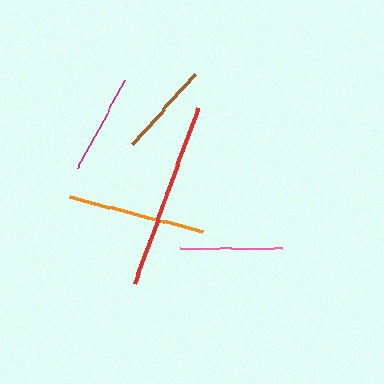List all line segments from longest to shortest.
From longest to shortest: red, orange, pink, magenta, brown.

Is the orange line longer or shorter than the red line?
The red line is longer than the orange line.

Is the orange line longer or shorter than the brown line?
The orange line is longer than the brown line.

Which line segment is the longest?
The red line is the longest at approximately 187 pixels.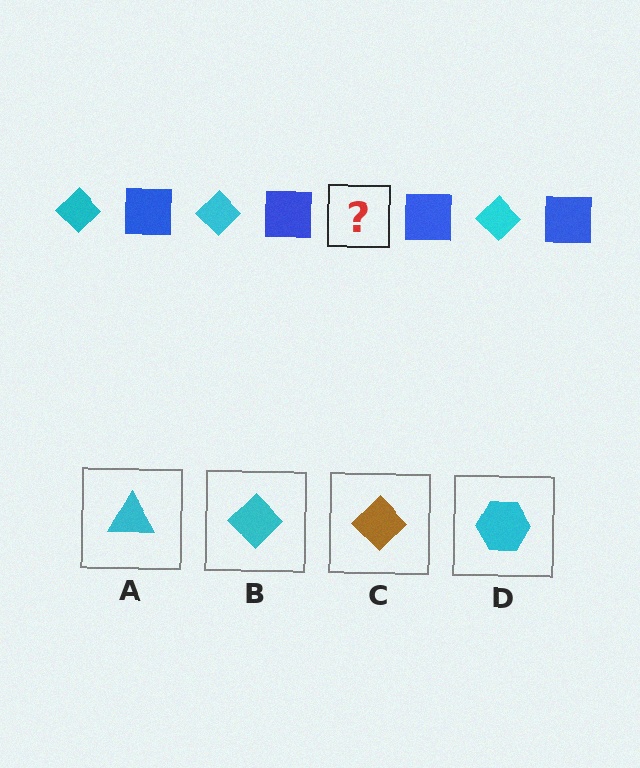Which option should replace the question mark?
Option B.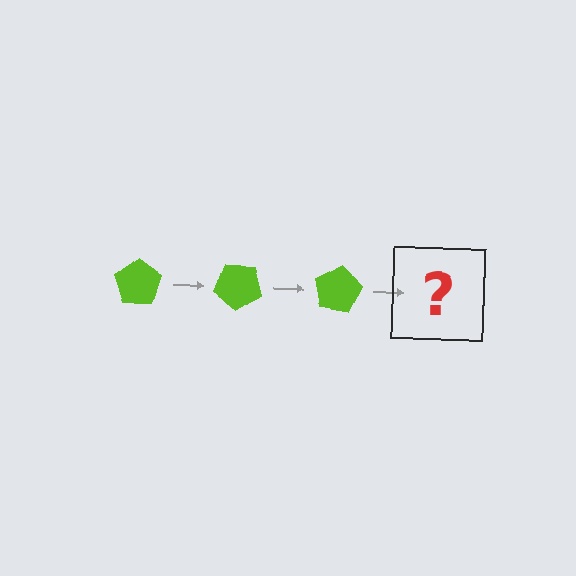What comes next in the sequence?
The next element should be a lime pentagon rotated 120 degrees.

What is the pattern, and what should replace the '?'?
The pattern is that the pentagon rotates 40 degrees each step. The '?' should be a lime pentagon rotated 120 degrees.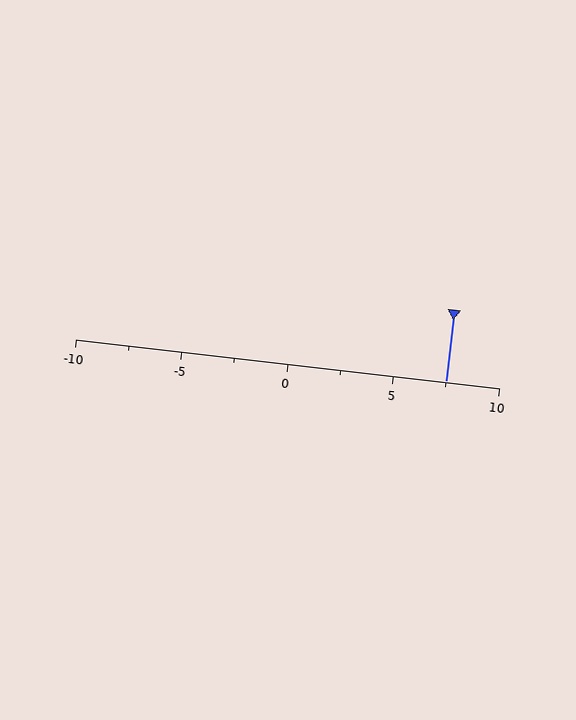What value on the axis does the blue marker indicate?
The marker indicates approximately 7.5.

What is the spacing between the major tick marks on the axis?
The major ticks are spaced 5 apart.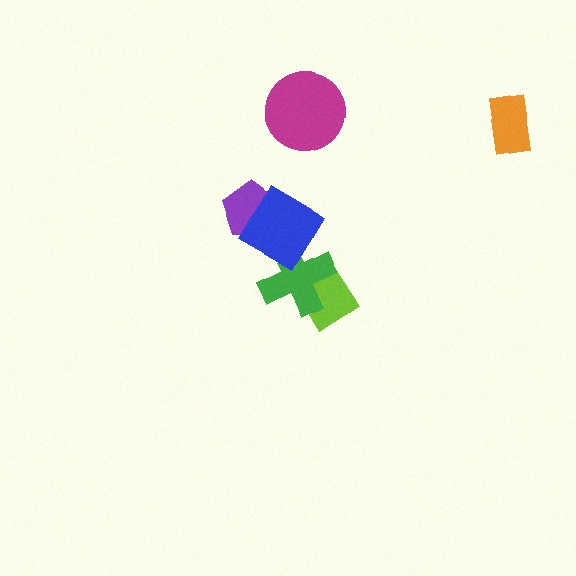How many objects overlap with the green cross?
2 objects overlap with the green cross.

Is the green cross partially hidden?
Yes, it is partially covered by another shape.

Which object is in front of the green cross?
The blue diamond is in front of the green cross.